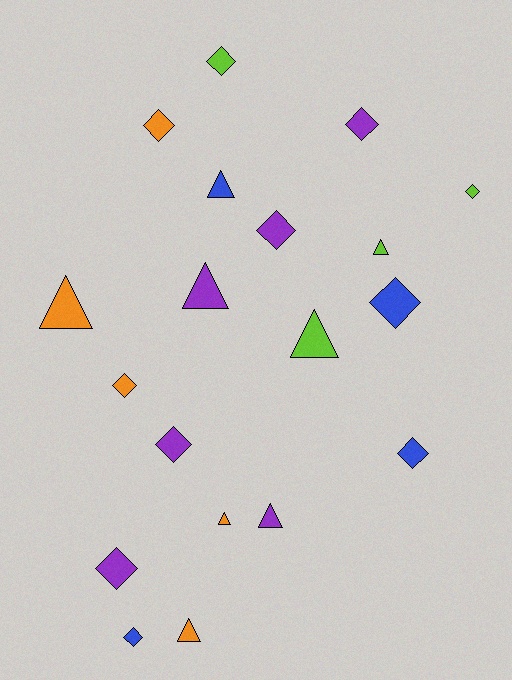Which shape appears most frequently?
Diamond, with 11 objects.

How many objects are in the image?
There are 19 objects.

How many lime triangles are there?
There are 2 lime triangles.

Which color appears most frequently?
Purple, with 6 objects.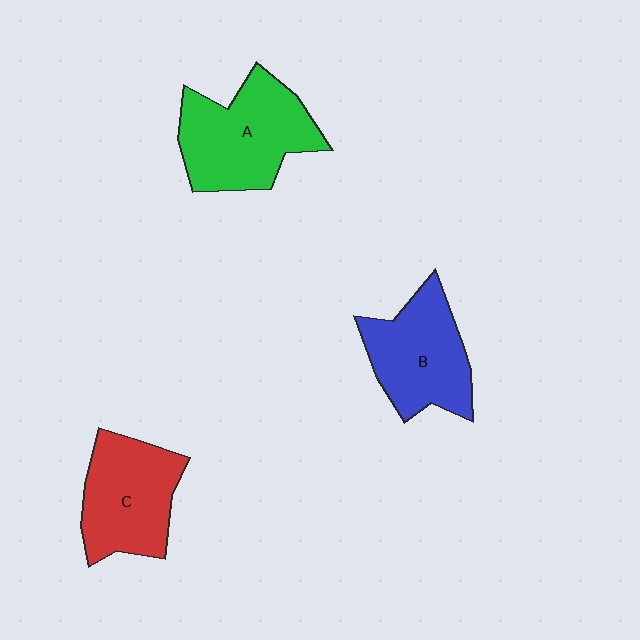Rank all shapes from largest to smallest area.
From largest to smallest: A (green), B (blue), C (red).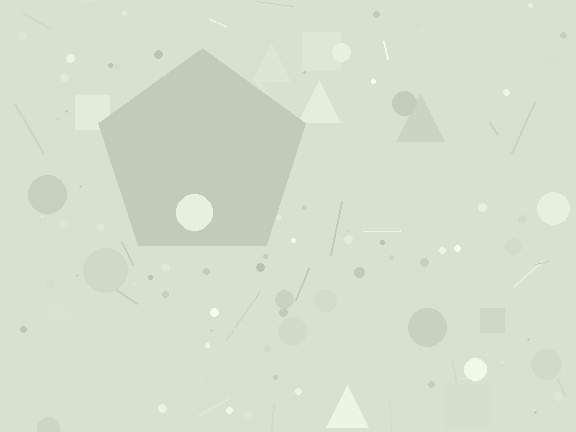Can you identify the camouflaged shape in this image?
The camouflaged shape is a pentagon.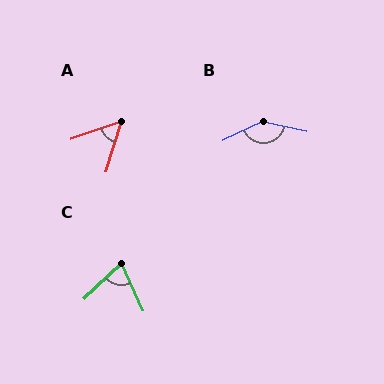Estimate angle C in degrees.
Approximately 72 degrees.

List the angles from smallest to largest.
A (54°), C (72°), B (142°).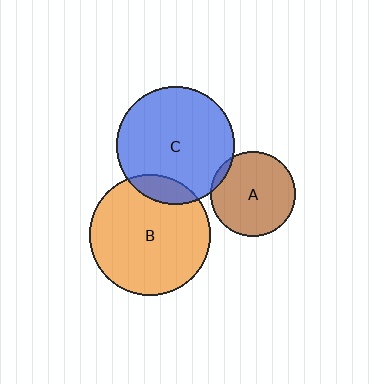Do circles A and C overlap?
Yes.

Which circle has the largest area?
Circle B (orange).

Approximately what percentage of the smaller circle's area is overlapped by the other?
Approximately 5%.